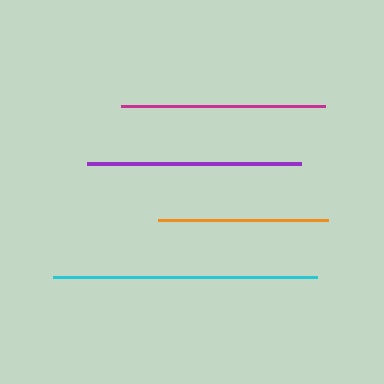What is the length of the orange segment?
The orange segment is approximately 170 pixels long.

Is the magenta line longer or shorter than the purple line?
The purple line is longer than the magenta line.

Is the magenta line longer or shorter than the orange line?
The magenta line is longer than the orange line.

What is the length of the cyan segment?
The cyan segment is approximately 264 pixels long.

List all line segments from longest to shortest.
From longest to shortest: cyan, purple, magenta, orange.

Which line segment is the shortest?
The orange line is the shortest at approximately 170 pixels.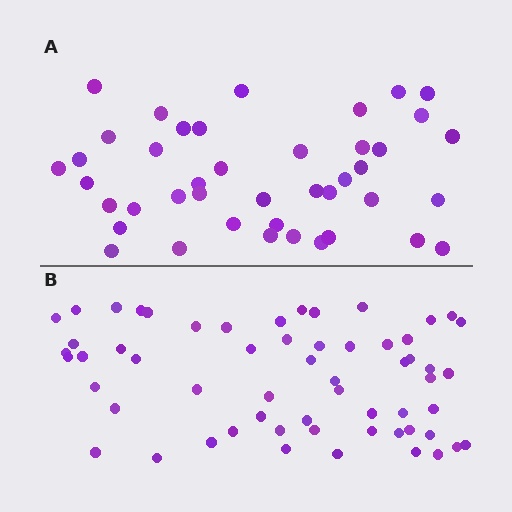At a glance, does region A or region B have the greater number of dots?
Region B (the bottom region) has more dots.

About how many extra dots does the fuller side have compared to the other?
Region B has approximately 15 more dots than region A.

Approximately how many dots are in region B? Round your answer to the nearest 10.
About 60 dots. (The exact count is 59, which rounds to 60.)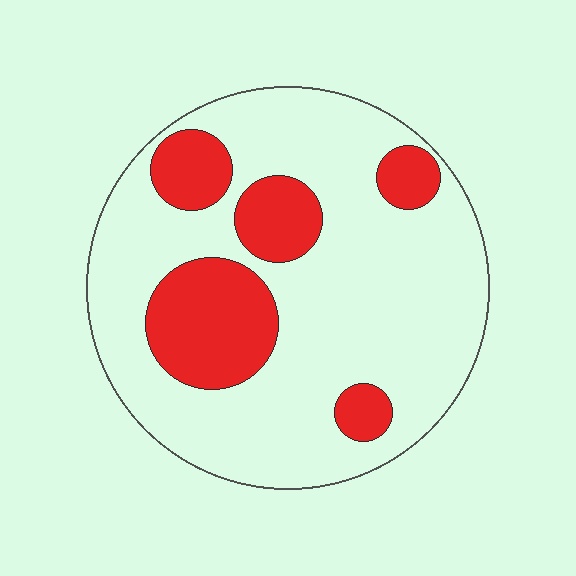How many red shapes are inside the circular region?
5.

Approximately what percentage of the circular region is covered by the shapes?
Approximately 25%.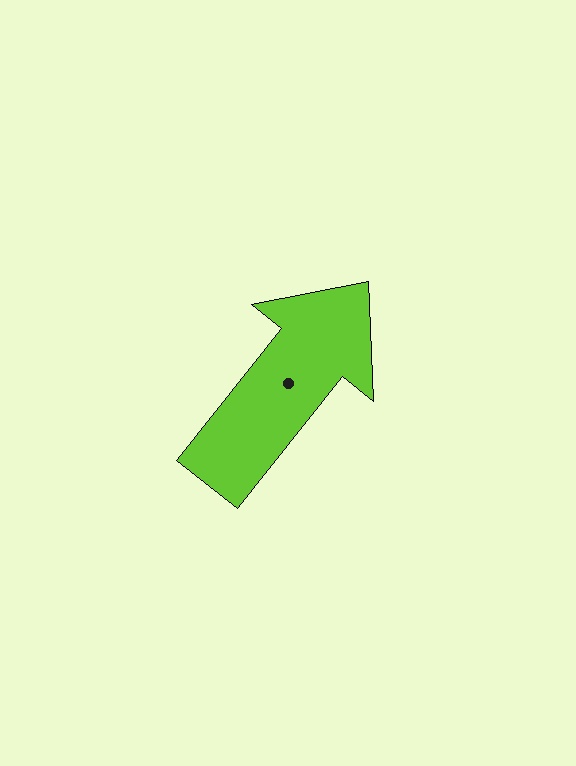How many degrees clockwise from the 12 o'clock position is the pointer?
Approximately 39 degrees.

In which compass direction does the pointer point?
Northeast.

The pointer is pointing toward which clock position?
Roughly 1 o'clock.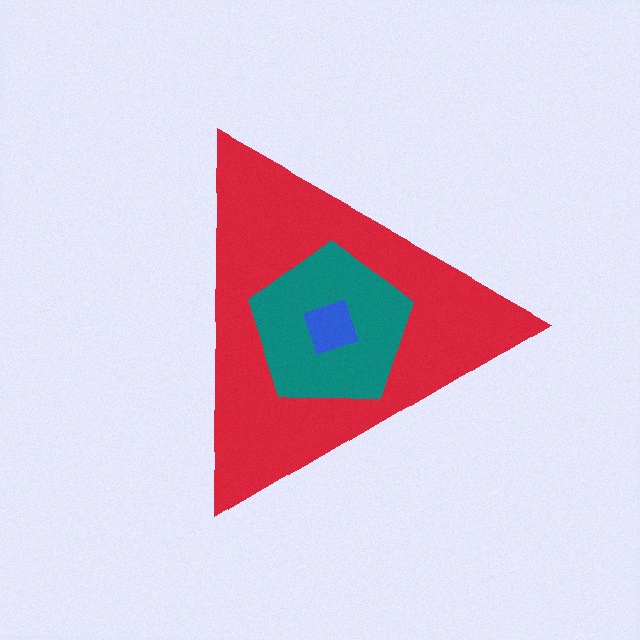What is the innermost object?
The blue square.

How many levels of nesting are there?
3.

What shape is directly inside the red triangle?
The teal pentagon.